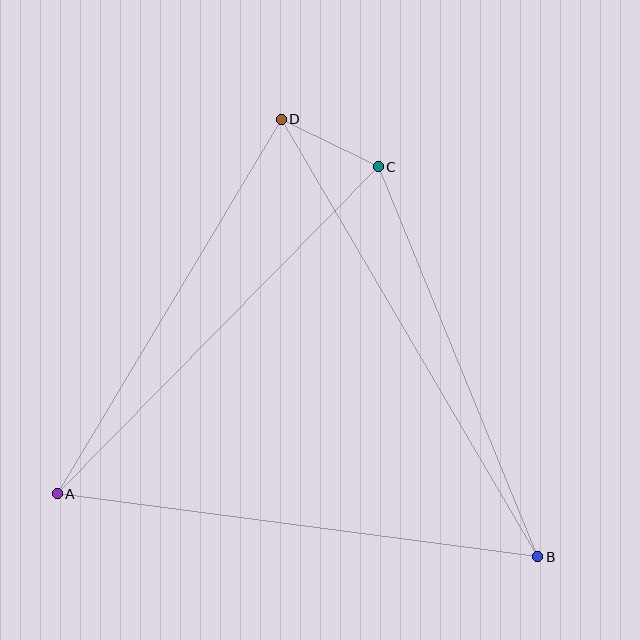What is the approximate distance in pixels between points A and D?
The distance between A and D is approximately 436 pixels.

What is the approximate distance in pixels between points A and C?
The distance between A and C is approximately 458 pixels.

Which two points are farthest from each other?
Points B and D are farthest from each other.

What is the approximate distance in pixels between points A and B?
The distance between A and B is approximately 485 pixels.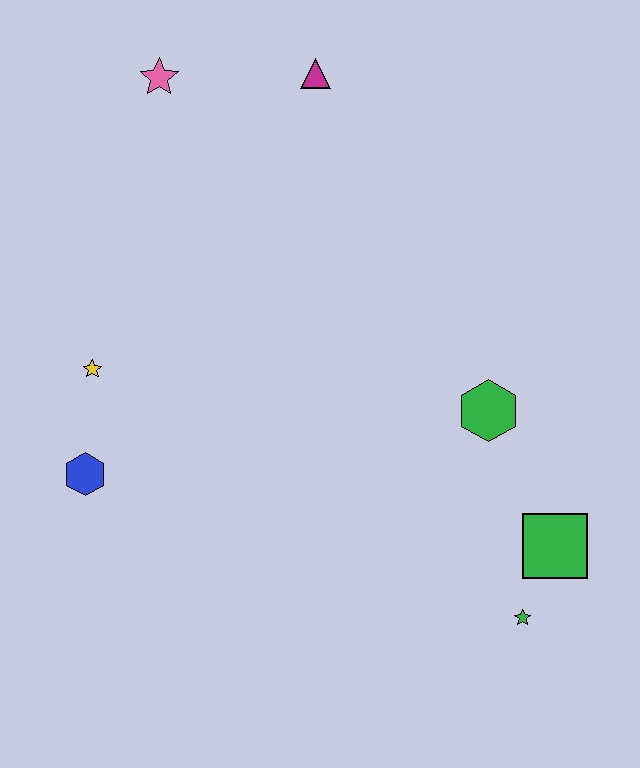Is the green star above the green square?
No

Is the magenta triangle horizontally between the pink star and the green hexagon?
Yes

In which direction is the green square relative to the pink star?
The green square is below the pink star.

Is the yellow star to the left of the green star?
Yes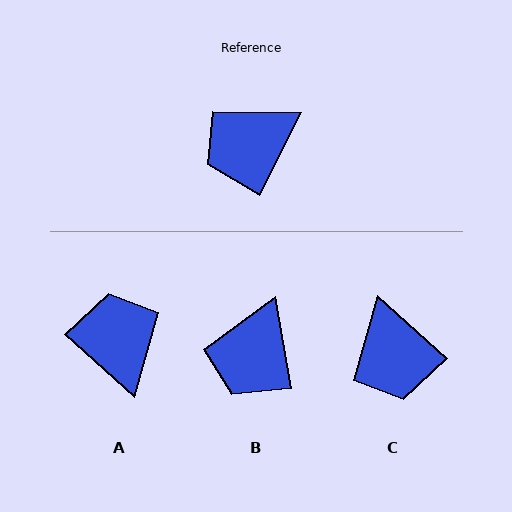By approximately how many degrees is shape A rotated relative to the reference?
Approximately 105 degrees clockwise.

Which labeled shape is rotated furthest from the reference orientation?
A, about 105 degrees away.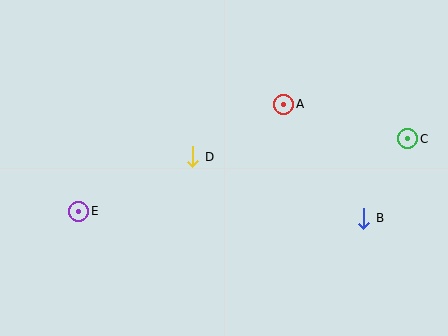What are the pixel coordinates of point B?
Point B is at (364, 218).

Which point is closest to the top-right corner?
Point C is closest to the top-right corner.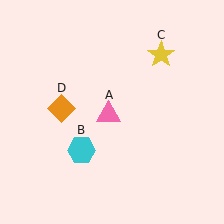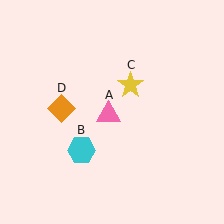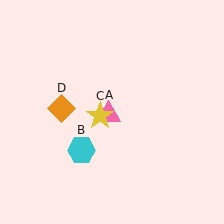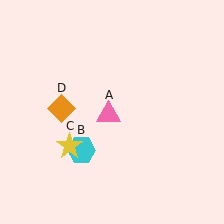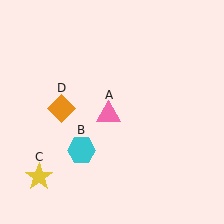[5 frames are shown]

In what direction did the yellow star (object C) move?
The yellow star (object C) moved down and to the left.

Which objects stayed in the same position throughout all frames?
Pink triangle (object A) and cyan hexagon (object B) and orange diamond (object D) remained stationary.